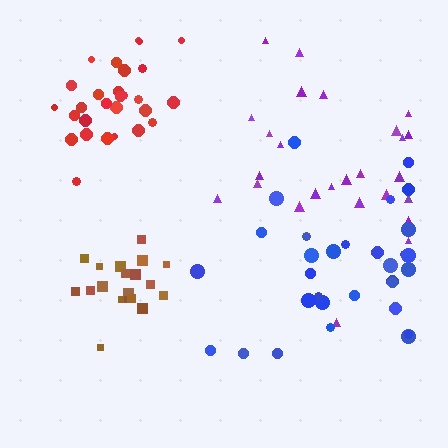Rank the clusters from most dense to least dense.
brown, red, blue, purple.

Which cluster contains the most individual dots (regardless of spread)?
Blue (31).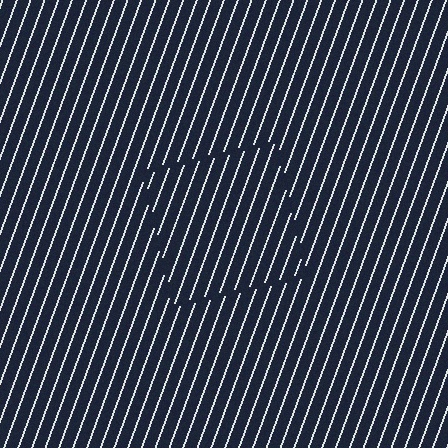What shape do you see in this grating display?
An illusory square. The interior of the shape contains the same grating, shifted by half a period — the contour is defined by the phase discontinuity where line-ends from the inner and outer gratings abut.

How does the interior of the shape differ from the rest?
The interior of the shape contains the same grating, shifted by half a period — the contour is defined by the phase discontinuity where line-ends from the inner and outer gratings abut.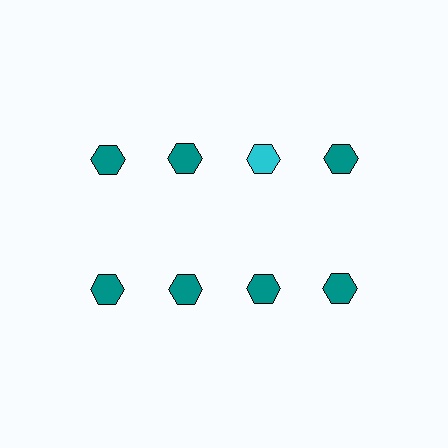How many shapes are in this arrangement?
There are 8 shapes arranged in a grid pattern.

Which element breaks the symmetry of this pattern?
The cyan hexagon in the top row, center column breaks the symmetry. All other shapes are teal hexagons.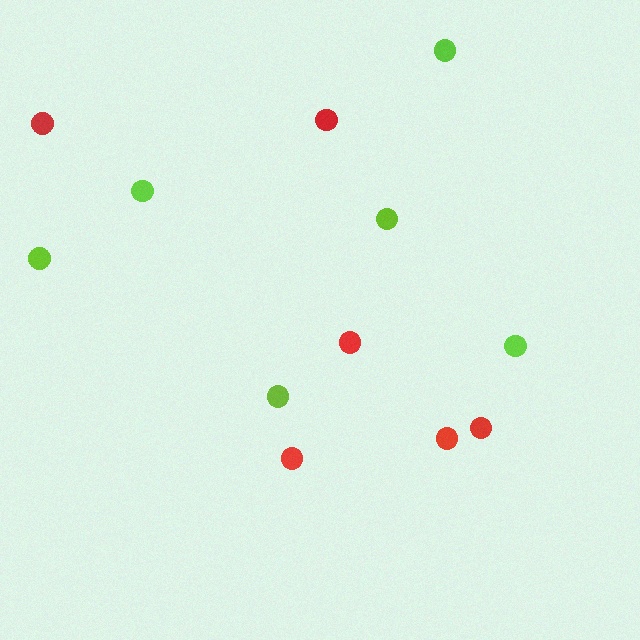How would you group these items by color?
There are 2 groups: one group of lime circles (6) and one group of red circles (6).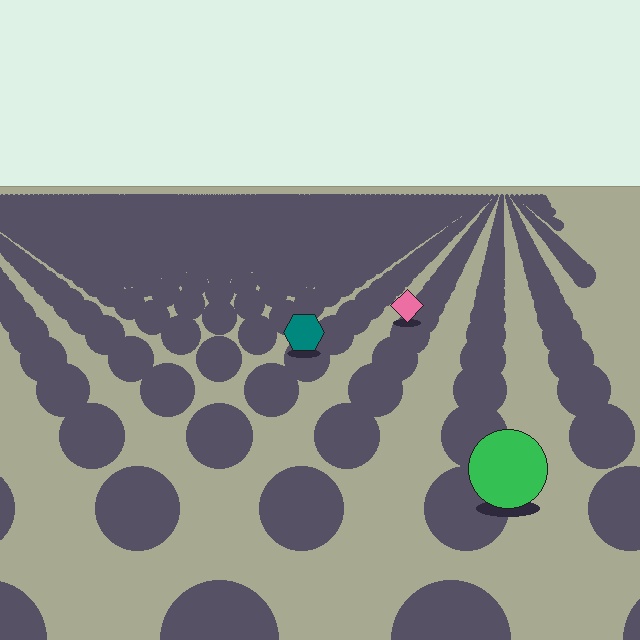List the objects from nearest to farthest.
From nearest to farthest: the green circle, the teal hexagon, the pink diamond.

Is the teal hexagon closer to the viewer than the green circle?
No. The green circle is closer — you can tell from the texture gradient: the ground texture is coarser near it.